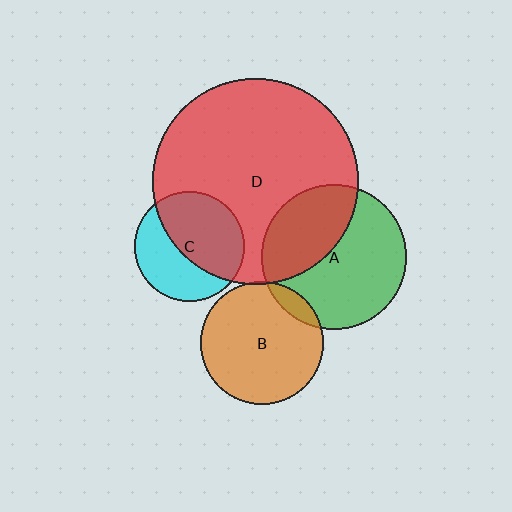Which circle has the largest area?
Circle D (red).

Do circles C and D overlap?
Yes.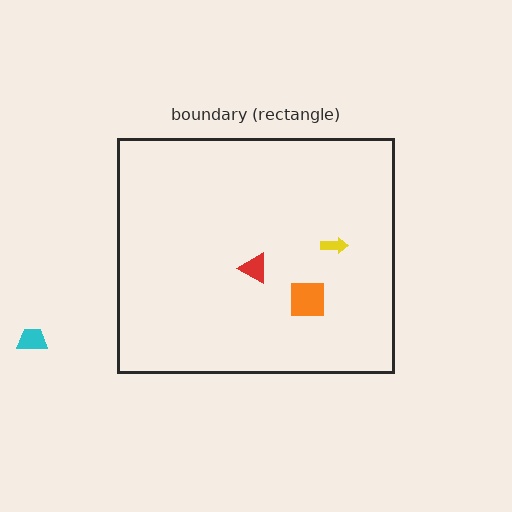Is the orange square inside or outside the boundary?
Inside.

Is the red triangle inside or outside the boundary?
Inside.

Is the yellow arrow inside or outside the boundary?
Inside.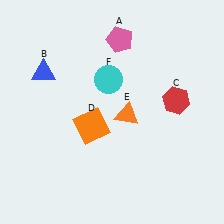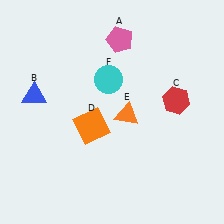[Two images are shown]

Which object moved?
The blue triangle (B) moved down.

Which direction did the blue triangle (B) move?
The blue triangle (B) moved down.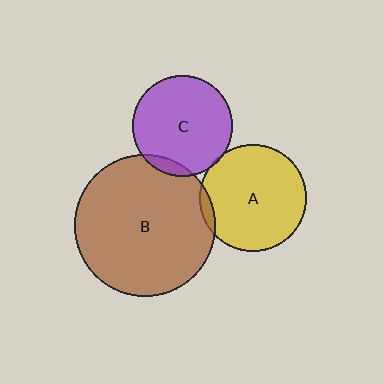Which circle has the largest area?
Circle B (brown).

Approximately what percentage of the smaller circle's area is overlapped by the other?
Approximately 5%.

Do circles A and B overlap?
Yes.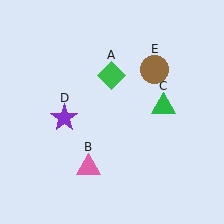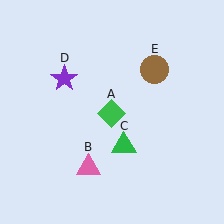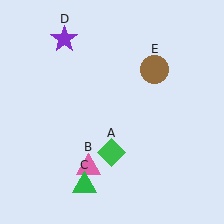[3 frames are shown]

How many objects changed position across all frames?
3 objects changed position: green diamond (object A), green triangle (object C), purple star (object D).